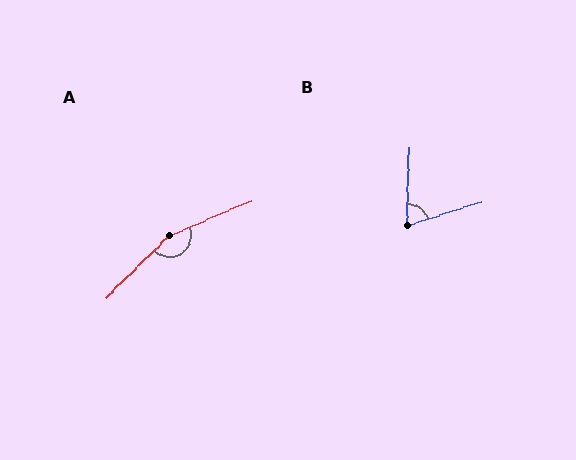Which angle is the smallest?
B, at approximately 70 degrees.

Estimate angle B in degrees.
Approximately 70 degrees.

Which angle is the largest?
A, at approximately 158 degrees.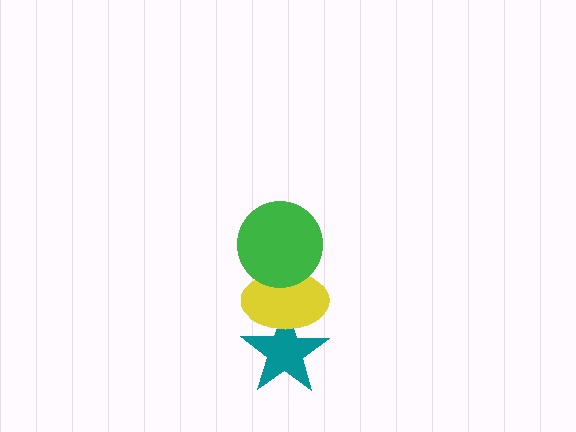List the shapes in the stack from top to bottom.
From top to bottom: the green circle, the yellow ellipse, the teal star.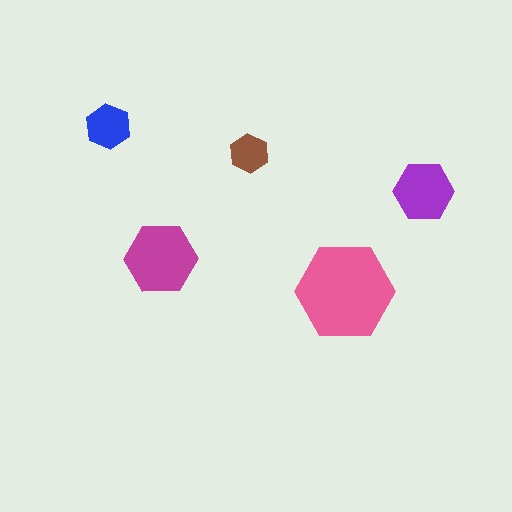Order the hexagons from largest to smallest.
the pink one, the magenta one, the purple one, the blue one, the brown one.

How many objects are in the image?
There are 5 objects in the image.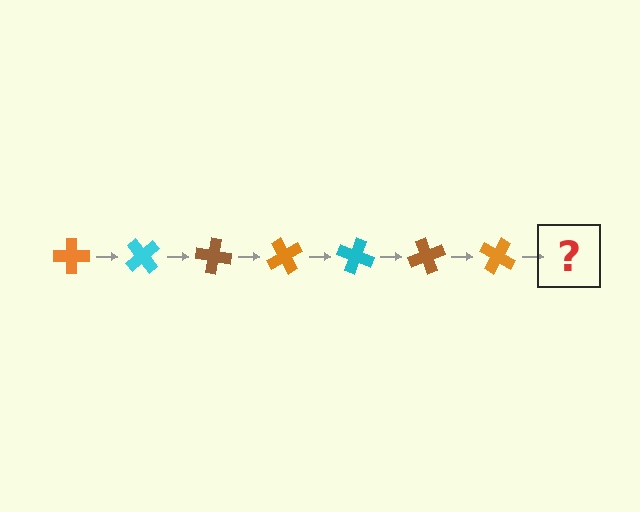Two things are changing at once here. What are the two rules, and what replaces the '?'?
The two rules are that it rotates 50 degrees each step and the color cycles through orange, cyan, and brown. The '?' should be a cyan cross, rotated 350 degrees from the start.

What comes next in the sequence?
The next element should be a cyan cross, rotated 350 degrees from the start.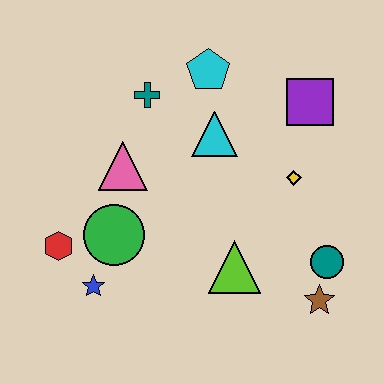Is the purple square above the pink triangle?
Yes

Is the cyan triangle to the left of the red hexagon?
No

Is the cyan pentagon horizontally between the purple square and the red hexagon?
Yes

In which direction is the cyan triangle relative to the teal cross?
The cyan triangle is to the right of the teal cross.